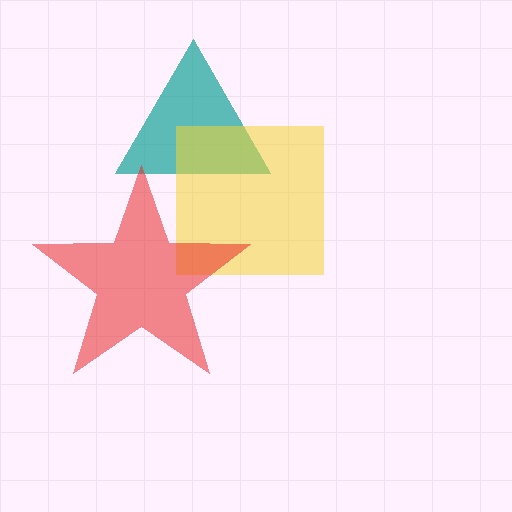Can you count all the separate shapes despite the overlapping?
Yes, there are 3 separate shapes.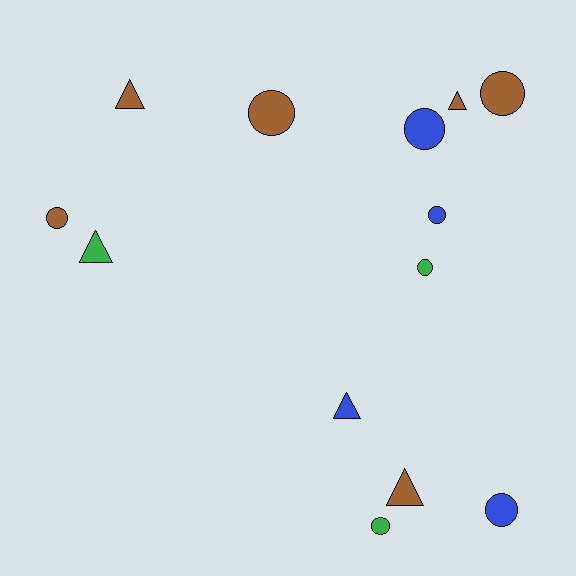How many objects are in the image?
There are 13 objects.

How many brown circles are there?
There are 3 brown circles.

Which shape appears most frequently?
Circle, with 8 objects.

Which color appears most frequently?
Brown, with 6 objects.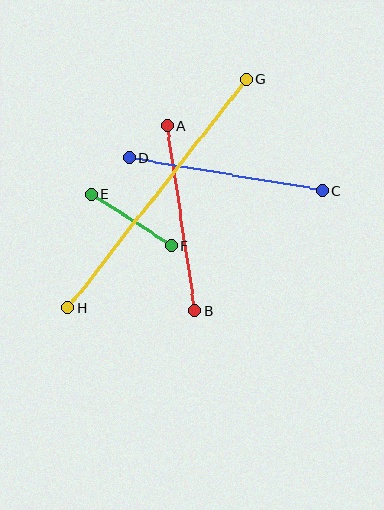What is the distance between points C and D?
The distance is approximately 195 pixels.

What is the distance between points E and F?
The distance is approximately 95 pixels.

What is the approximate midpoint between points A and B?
The midpoint is at approximately (181, 218) pixels.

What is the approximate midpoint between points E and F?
The midpoint is at approximately (131, 220) pixels.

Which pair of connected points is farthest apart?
Points G and H are farthest apart.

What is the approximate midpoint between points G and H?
The midpoint is at approximately (157, 193) pixels.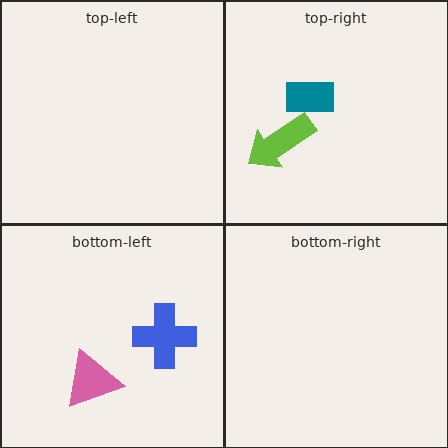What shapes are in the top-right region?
The lime arrow, the teal rectangle.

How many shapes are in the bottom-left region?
2.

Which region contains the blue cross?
The bottom-left region.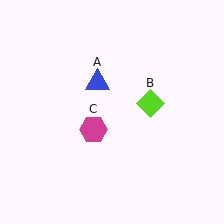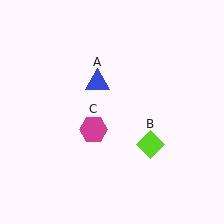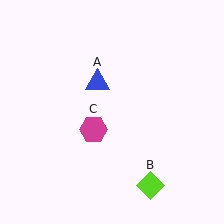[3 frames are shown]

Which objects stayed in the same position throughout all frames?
Blue triangle (object A) and magenta hexagon (object C) remained stationary.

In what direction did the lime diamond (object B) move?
The lime diamond (object B) moved down.